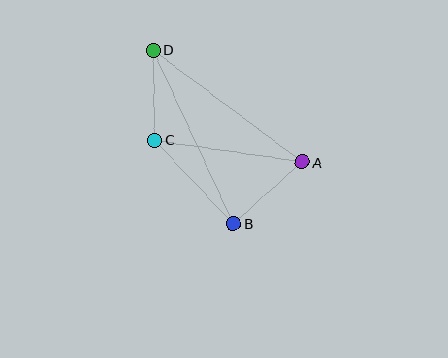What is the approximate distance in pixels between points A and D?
The distance between A and D is approximately 187 pixels.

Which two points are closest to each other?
Points C and D are closest to each other.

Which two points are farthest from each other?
Points B and D are farthest from each other.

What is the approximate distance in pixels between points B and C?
The distance between B and C is approximately 115 pixels.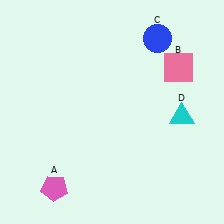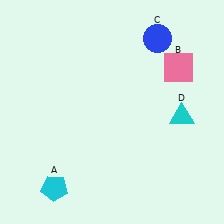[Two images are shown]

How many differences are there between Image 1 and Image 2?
There is 1 difference between the two images.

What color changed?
The pentagon (A) changed from pink in Image 1 to cyan in Image 2.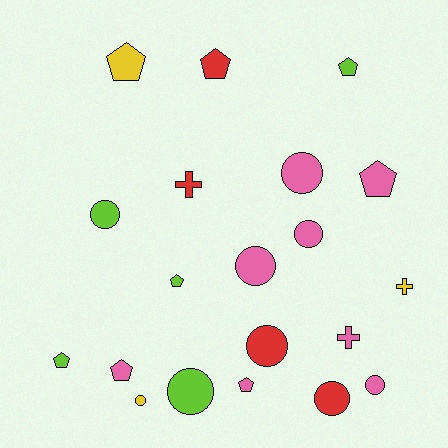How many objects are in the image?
There are 20 objects.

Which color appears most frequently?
Pink, with 8 objects.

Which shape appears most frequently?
Circle, with 9 objects.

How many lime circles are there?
There are 2 lime circles.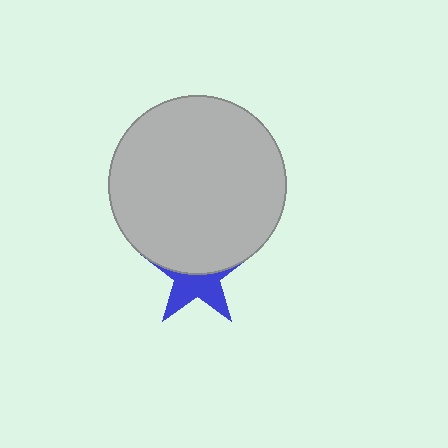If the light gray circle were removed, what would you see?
You would see the complete blue star.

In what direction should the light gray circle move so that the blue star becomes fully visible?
The light gray circle should move up. That is the shortest direction to clear the overlap and leave the blue star fully visible.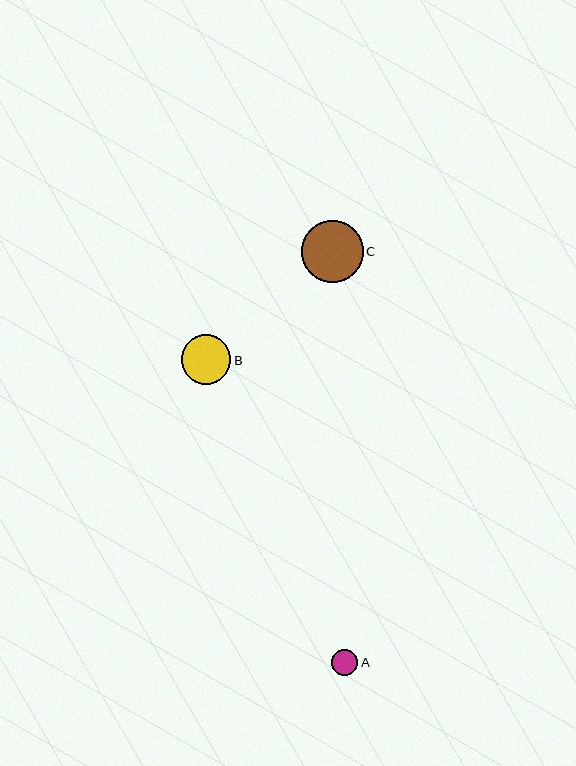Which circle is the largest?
Circle C is the largest with a size of approximately 62 pixels.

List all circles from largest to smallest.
From largest to smallest: C, B, A.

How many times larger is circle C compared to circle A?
Circle C is approximately 2.4 times the size of circle A.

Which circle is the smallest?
Circle A is the smallest with a size of approximately 26 pixels.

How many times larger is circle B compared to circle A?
Circle B is approximately 1.9 times the size of circle A.